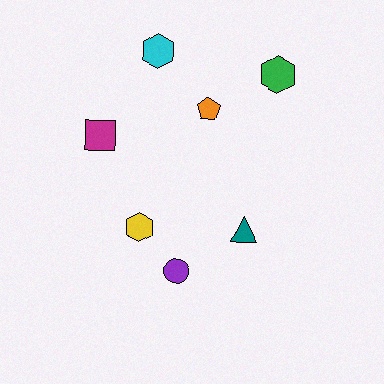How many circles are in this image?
There is 1 circle.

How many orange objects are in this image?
There is 1 orange object.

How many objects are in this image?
There are 7 objects.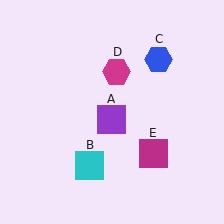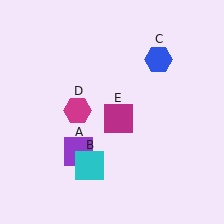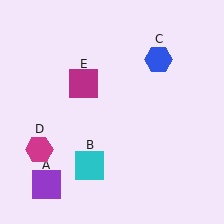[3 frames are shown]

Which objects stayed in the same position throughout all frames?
Cyan square (object B) and blue hexagon (object C) remained stationary.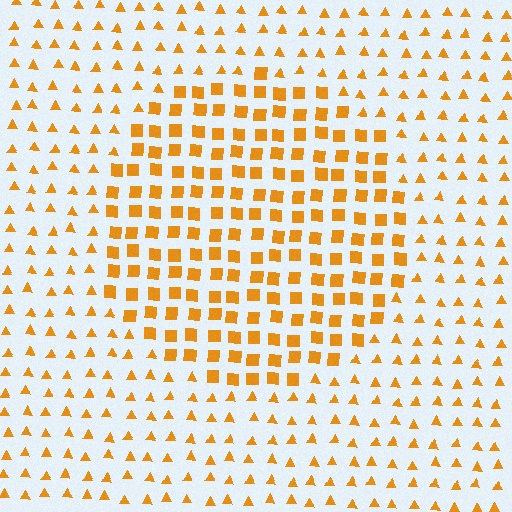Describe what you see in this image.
The image is filled with small orange elements arranged in a uniform grid. A circle-shaped region contains squares, while the surrounding area contains triangles. The boundary is defined purely by the change in element shape.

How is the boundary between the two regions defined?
The boundary is defined by a change in element shape: squares inside vs. triangles outside. All elements share the same color and spacing.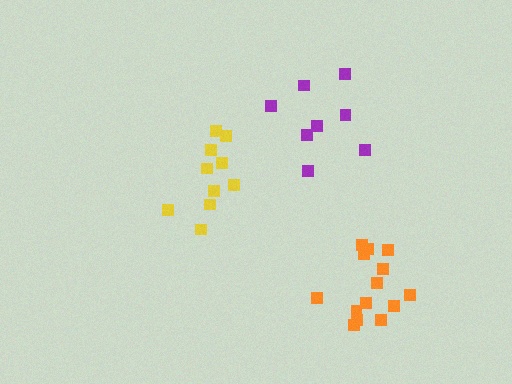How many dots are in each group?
Group 1: 14 dots, Group 2: 10 dots, Group 3: 8 dots (32 total).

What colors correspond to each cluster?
The clusters are colored: orange, yellow, purple.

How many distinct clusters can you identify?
There are 3 distinct clusters.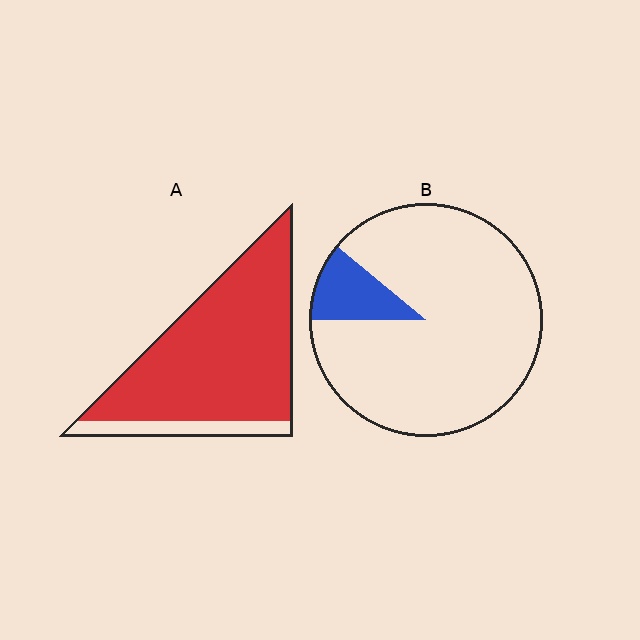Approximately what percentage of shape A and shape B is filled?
A is approximately 85% and B is approximately 10%.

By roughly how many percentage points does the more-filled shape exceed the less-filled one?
By roughly 75 percentage points (A over B).